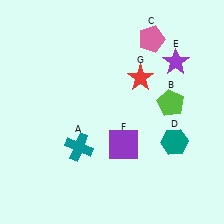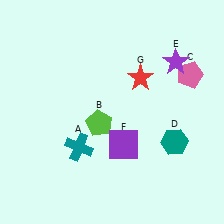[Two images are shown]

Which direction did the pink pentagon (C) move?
The pink pentagon (C) moved right.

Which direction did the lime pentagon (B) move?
The lime pentagon (B) moved left.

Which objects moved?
The objects that moved are: the lime pentagon (B), the pink pentagon (C).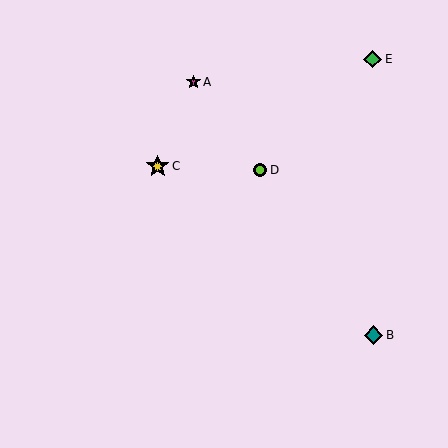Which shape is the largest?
The yellow star (labeled C) is the largest.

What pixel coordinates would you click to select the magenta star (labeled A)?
Click at (193, 82) to select the magenta star A.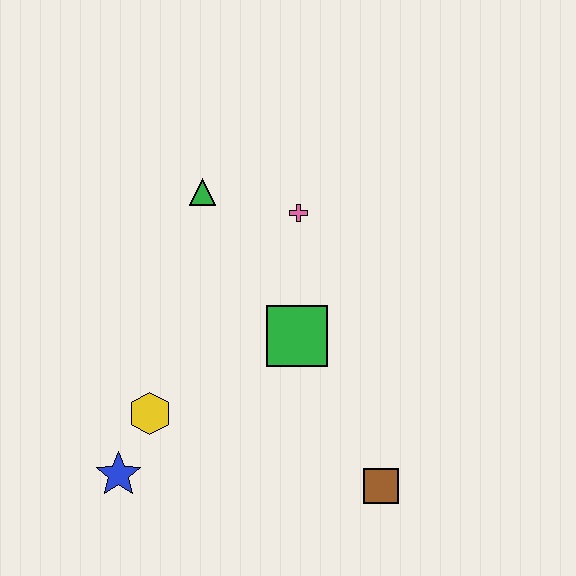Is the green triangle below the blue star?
No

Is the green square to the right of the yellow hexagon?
Yes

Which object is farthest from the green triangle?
The brown square is farthest from the green triangle.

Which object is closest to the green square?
The pink cross is closest to the green square.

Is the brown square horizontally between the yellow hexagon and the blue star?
No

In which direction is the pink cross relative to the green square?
The pink cross is above the green square.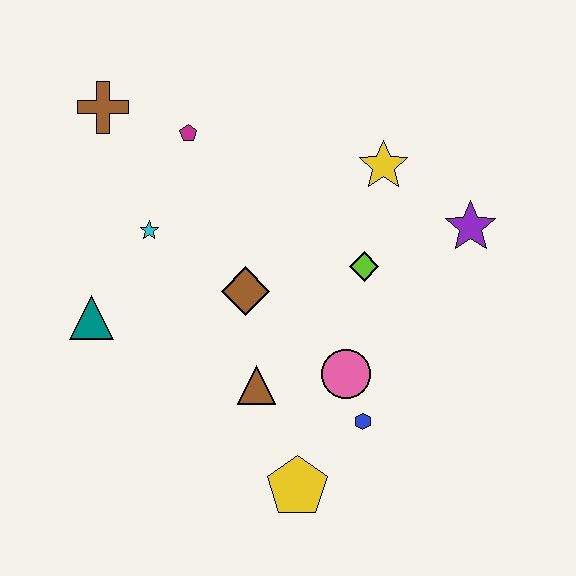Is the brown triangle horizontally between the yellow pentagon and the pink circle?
No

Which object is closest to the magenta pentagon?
The brown cross is closest to the magenta pentagon.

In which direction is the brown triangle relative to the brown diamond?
The brown triangle is below the brown diamond.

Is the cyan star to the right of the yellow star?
No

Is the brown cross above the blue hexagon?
Yes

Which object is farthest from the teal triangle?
The purple star is farthest from the teal triangle.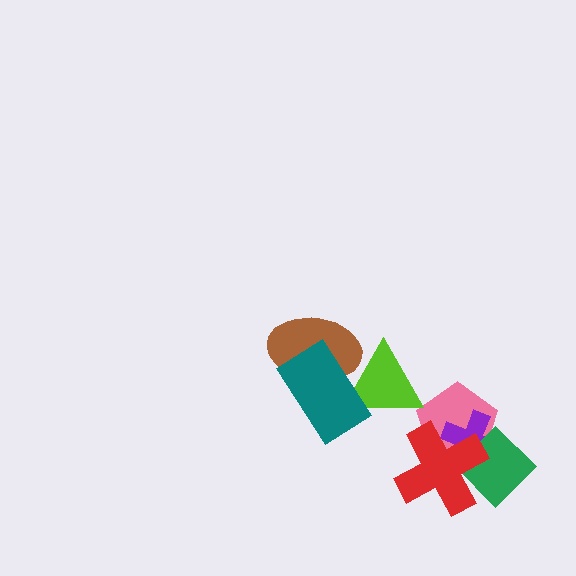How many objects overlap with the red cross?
3 objects overlap with the red cross.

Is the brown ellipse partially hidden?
Yes, it is partially covered by another shape.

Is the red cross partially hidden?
No, no other shape covers it.